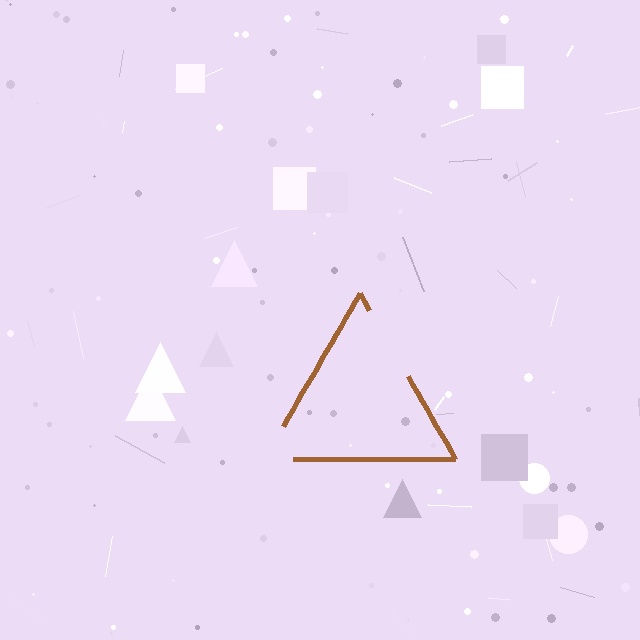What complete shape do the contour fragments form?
The contour fragments form a triangle.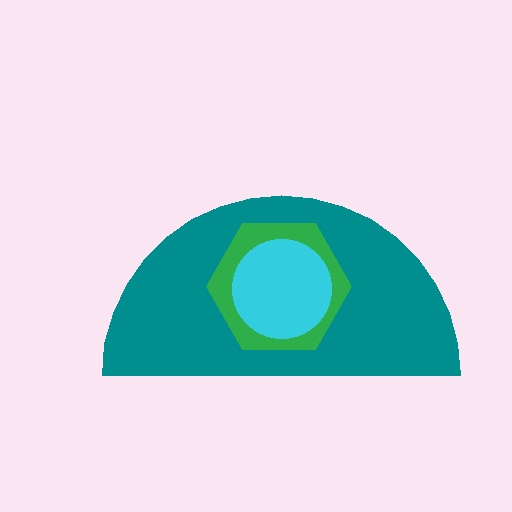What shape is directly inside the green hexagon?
The cyan circle.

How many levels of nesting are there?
3.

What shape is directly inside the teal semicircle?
The green hexagon.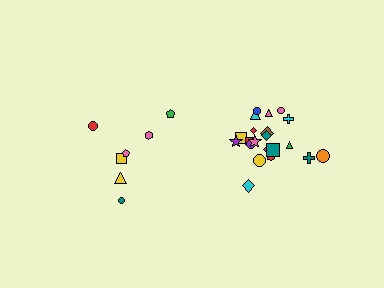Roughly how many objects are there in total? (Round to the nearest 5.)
Roughly 30 objects in total.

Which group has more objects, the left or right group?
The right group.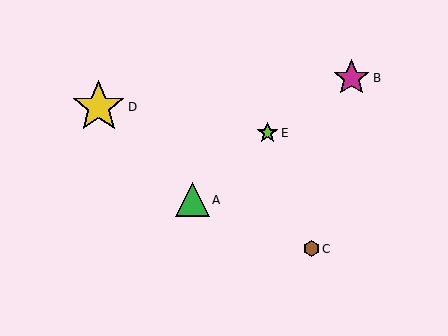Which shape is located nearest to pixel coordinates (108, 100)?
The yellow star (labeled D) at (99, 107) is nearest to that location.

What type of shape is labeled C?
Shape C is a brown hexagon.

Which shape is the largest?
The yellow star (labeled D) is the largest.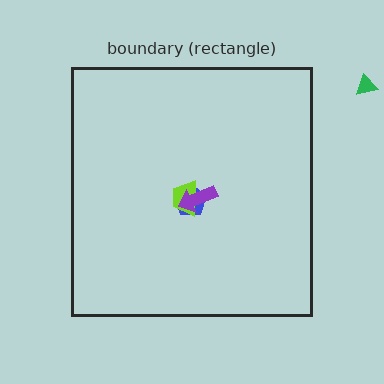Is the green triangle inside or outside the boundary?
Outside.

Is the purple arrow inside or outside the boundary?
Inside.